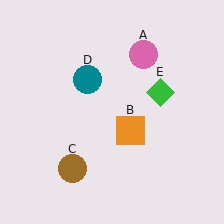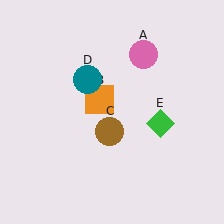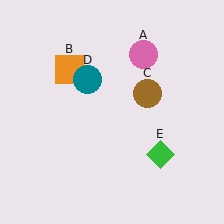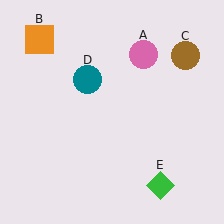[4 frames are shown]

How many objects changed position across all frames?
3 objects changed position: orange square (object B), brown circle (object C), green diamond (object E).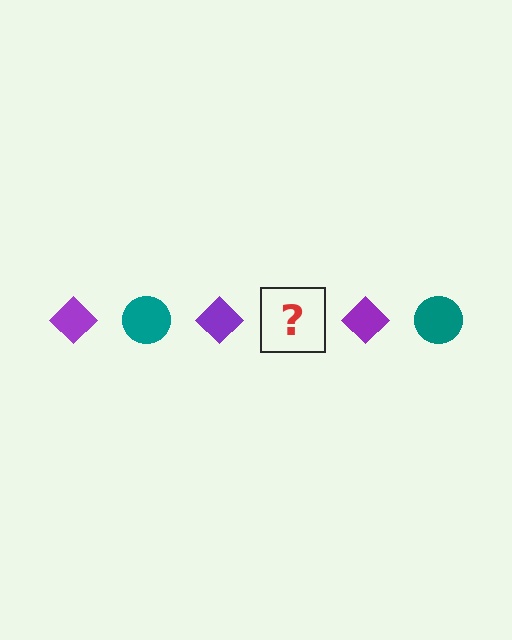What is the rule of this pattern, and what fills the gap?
The rule is that the pattern alternates between purple diamond and teal circle. The gap should be filled with a teal circle.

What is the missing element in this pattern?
The missing element is a teal circle.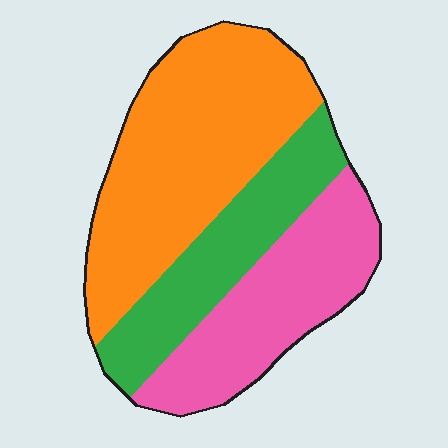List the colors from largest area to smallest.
From largest to smallest: orange, pink, green.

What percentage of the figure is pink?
Pink takes up about one third (1/3) of the figure.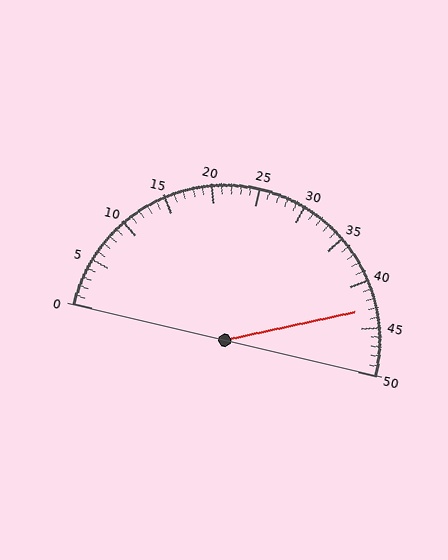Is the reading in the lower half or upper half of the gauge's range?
The reading is in the upper half of the range (0 to 50).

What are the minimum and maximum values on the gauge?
The gauge ranges from 0 to 50.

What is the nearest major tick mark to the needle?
The nearest major tick mark is 45.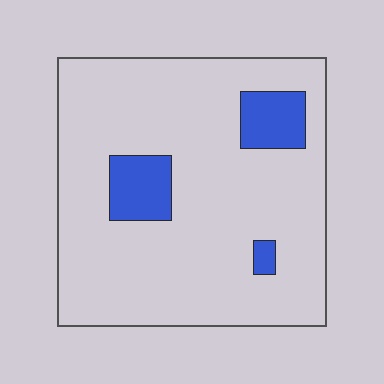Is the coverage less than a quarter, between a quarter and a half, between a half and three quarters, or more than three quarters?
Less than a quarter.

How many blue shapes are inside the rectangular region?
3.